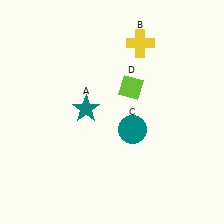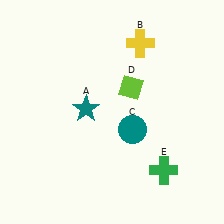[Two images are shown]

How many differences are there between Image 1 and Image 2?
There is 1 difference between the two images.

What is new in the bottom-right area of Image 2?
A green cross (E) was added in the bottom-right area of Image 2.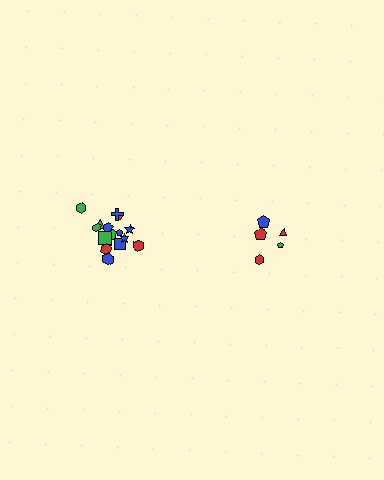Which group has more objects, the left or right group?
The left group.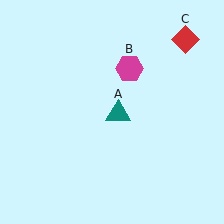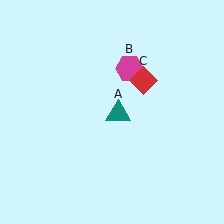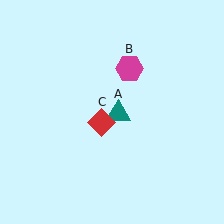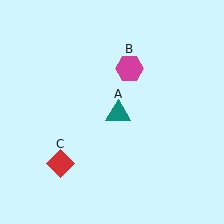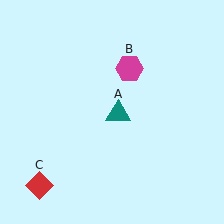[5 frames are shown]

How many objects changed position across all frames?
1 object changed position: red diamond (object C).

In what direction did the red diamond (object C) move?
The red diamond (object C) moved down and to the left.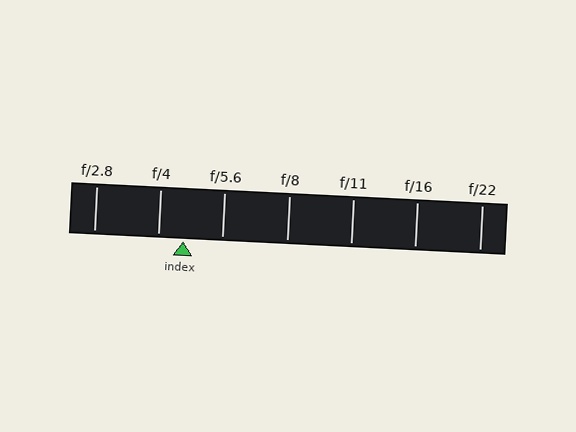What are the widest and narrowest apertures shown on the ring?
The widest aperture shown is f/2.8 and the narrowest is f/22.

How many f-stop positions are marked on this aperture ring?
There are 7 f-stop positions marked.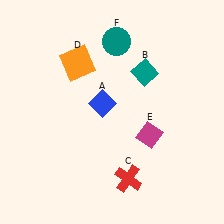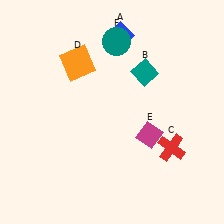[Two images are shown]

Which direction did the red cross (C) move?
The red cross (C) moved right.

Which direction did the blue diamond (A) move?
The blue diamond (A) moved up.